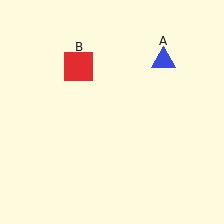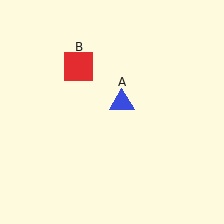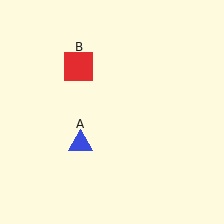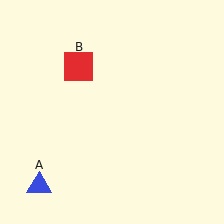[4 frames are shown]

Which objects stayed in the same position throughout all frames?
Red square (object B) remained stationary.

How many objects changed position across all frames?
1 object changed position: blue triangle (object A).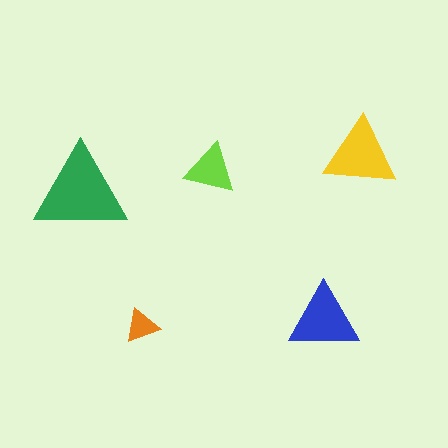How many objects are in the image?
There are 5 objects in the image.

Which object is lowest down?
The orange triangle is bottommost.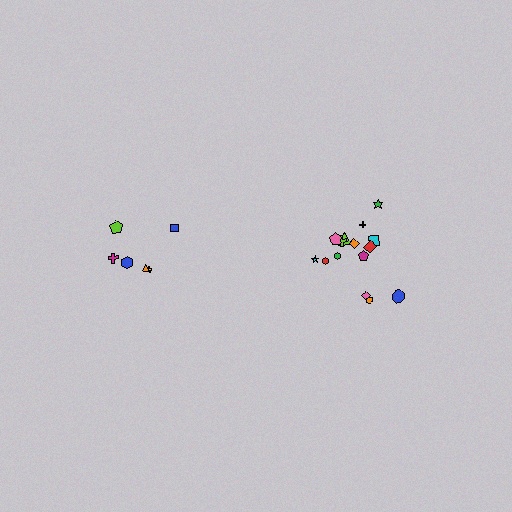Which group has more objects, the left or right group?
The right group.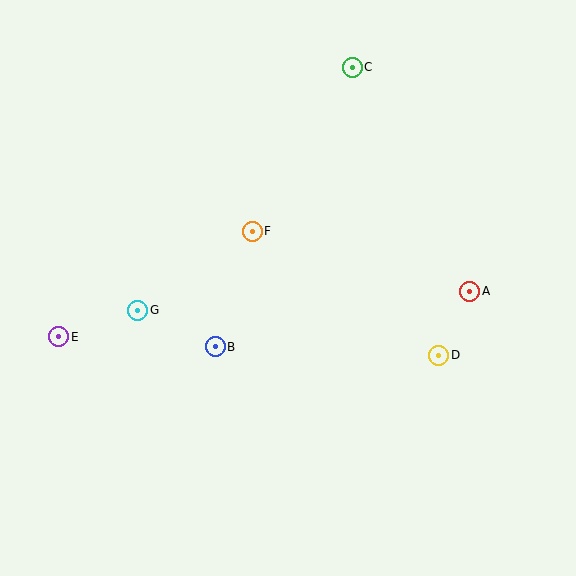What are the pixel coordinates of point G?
Point G is at (138, 310).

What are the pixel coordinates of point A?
Point A is at (470, 291).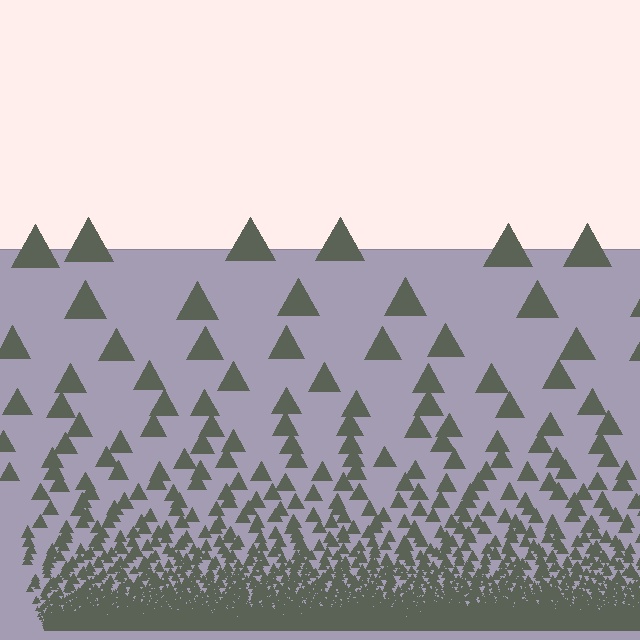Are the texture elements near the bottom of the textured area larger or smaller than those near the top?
Smaller. The gradient is inverted — elements near the bottom are smaller and denser.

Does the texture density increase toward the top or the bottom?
Density increases toward the bottom.